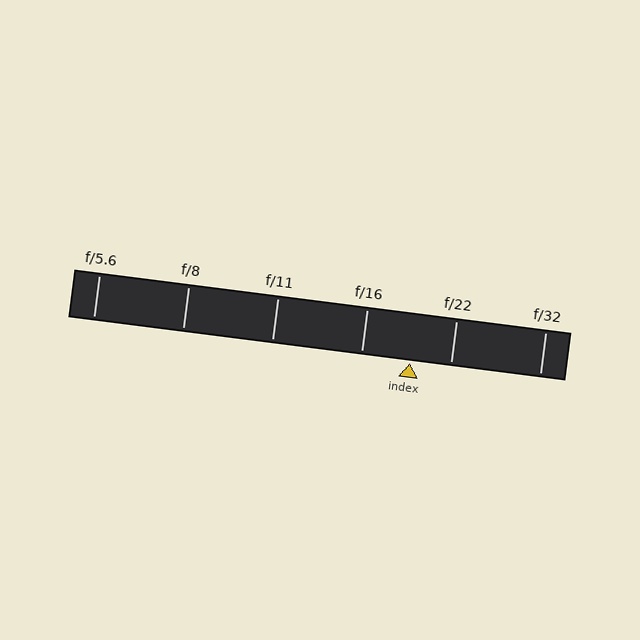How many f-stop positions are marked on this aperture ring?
There are 6 f-stop positions marked.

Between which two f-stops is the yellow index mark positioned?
The index mark is between f/16 and f/22.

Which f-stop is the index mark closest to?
The index mark is closest to f/22.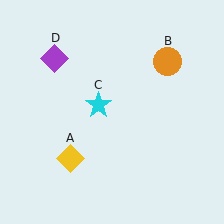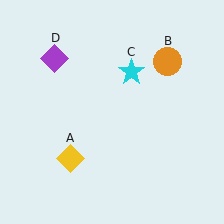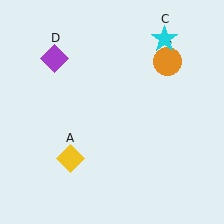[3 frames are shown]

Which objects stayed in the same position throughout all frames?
Yellow diamond (object A) and orange circle (object B) and purple diamond (object D) remained stationary.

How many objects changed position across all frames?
1 object changed position: cyan star (object C).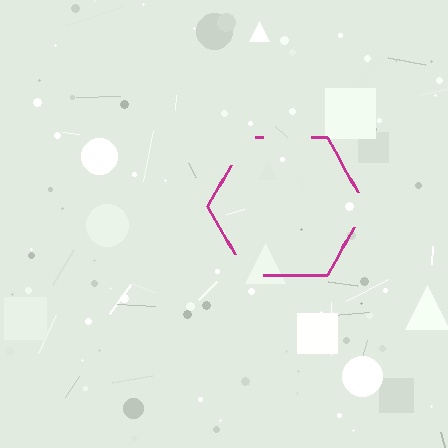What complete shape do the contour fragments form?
The contour fragments form a hexagon.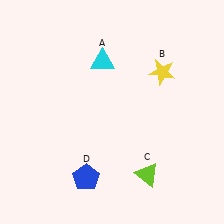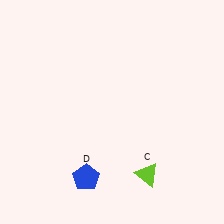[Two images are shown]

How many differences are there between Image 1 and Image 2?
There are 2 differences between the two images.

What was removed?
The yellow star (B), the cyan triangle (A) were removed in Image 2.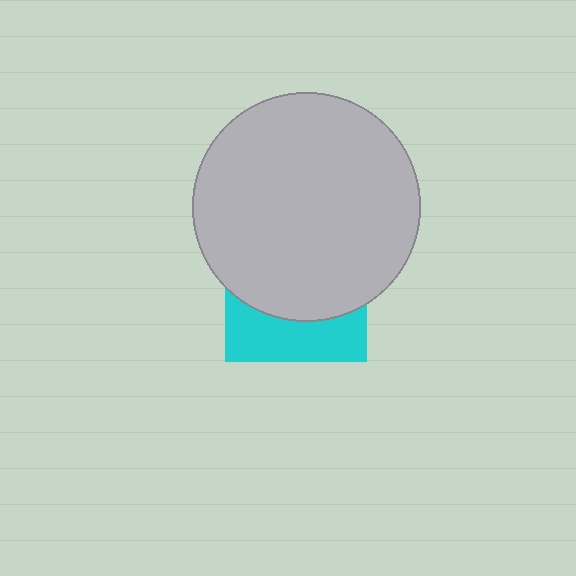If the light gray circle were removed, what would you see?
You would see the complete cyan square.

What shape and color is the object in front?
The object in front is a light gray circle.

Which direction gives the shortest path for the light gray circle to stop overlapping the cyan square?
Moving up gives the shortest separation.